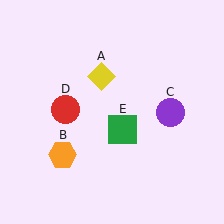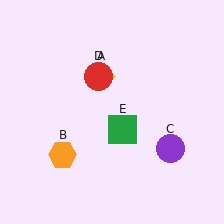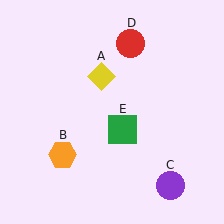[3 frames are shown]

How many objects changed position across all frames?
2 objects changed position: purple circle (object C), red circle (object D).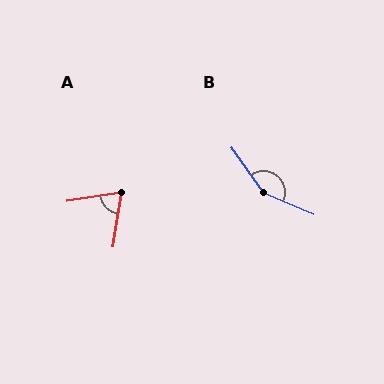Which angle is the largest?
B, at approximately 148 degrees.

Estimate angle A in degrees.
Approximately 72 degrees.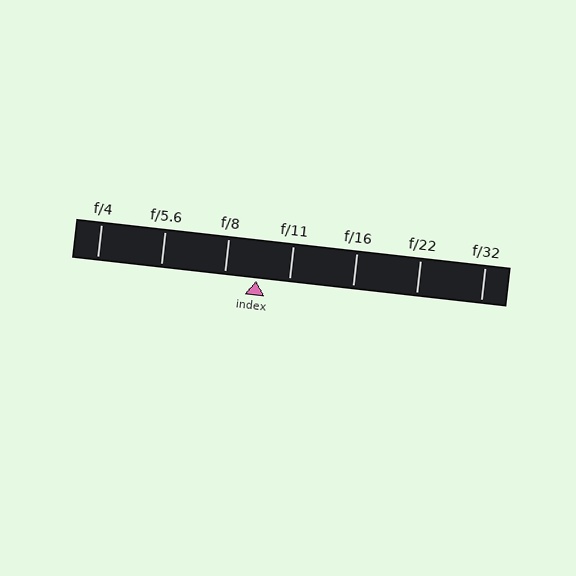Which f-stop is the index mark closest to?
The index mark is closest to f/11.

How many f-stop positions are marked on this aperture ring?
There are 7 f-stop positions marked.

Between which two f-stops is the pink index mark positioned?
The index mark is between f/8 and f/11.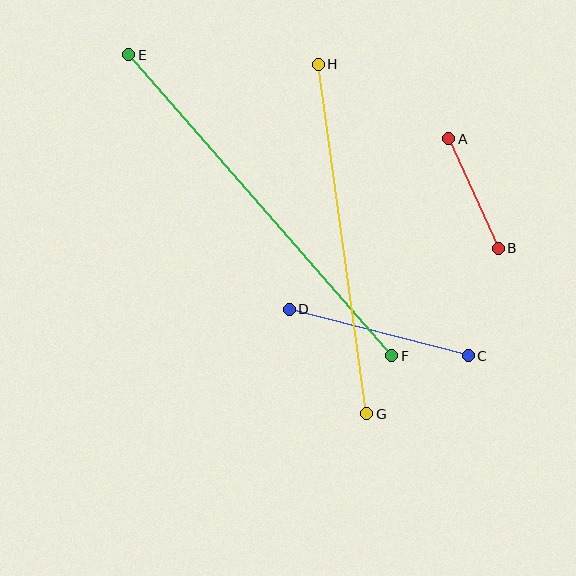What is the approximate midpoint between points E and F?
The midpoint is at approximately (260, 205) pixels.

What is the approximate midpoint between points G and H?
The midpoint is at approximately (342, 239) pixels.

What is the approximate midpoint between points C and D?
The midpoint is at approximately (379, 333) pixels.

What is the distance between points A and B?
The distance is approximately 120 pixels.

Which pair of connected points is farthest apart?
Points E and F are farthest apart.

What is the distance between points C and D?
The distance is approximately 185 pixels.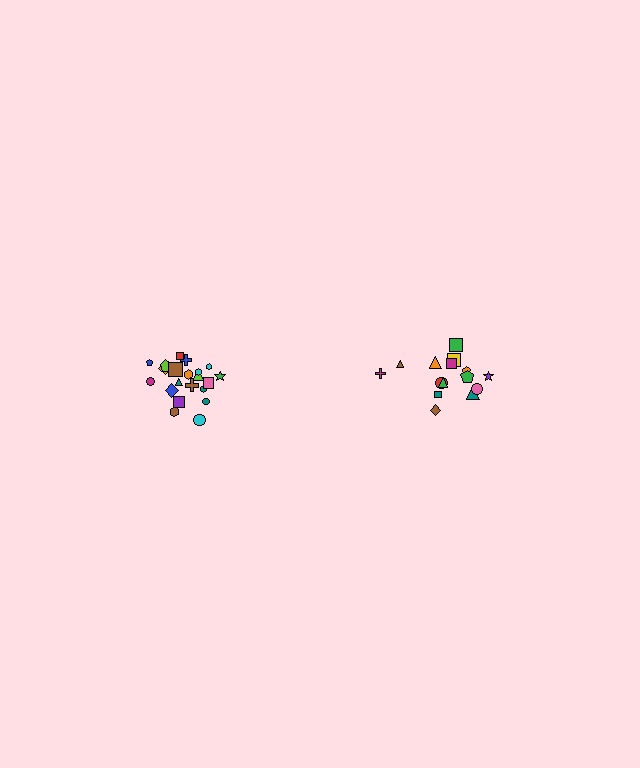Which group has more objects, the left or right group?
The left group.